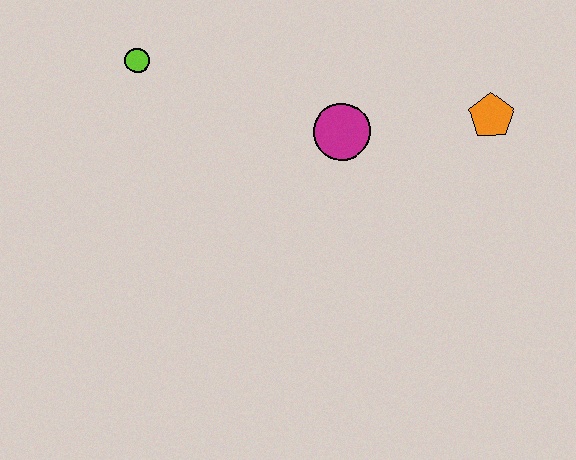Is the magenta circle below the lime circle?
Yes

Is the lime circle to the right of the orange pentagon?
No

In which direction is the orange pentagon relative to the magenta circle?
The orange pentagon is to the right of the magenta circle.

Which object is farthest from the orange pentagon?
The lime circle is farthest from the orange pentagon.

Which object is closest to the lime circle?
The magenta circle is closest to the lime circle.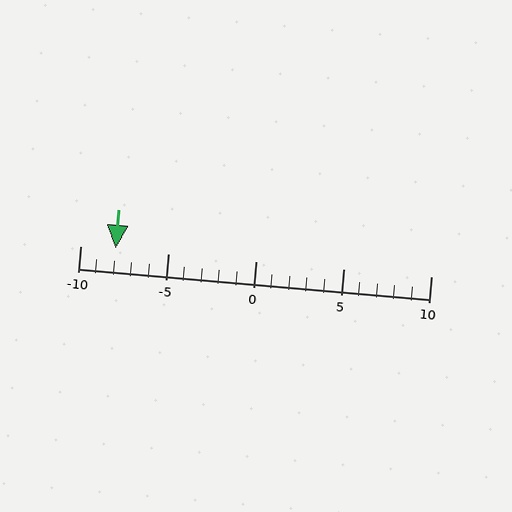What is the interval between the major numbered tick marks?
The major tick marks are spaced 5 units apart.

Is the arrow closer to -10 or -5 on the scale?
The arrow is closer to -10.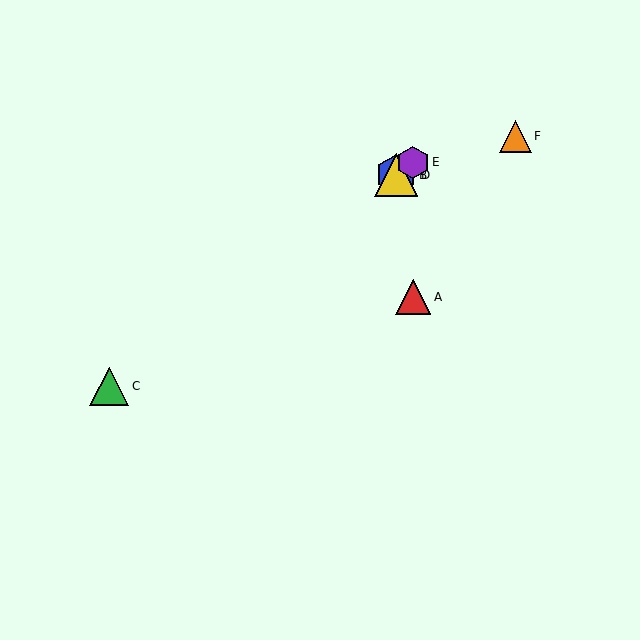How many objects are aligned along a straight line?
4 objects (B, C, D, E) are aligned along a straight line.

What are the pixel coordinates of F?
Object F is at (515, 136).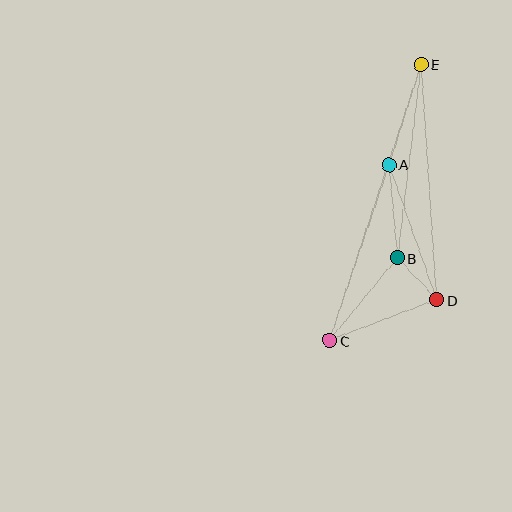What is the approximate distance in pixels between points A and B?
The distance between A and B is approximately 94 pixels.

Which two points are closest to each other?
Points B and D are closest to each other.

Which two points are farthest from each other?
Points C and E are farthest from each other.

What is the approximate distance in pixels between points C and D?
The distance between C and D is approximately 115 pixels.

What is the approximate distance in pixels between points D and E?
The distance between D and E is approximately 236 pixels.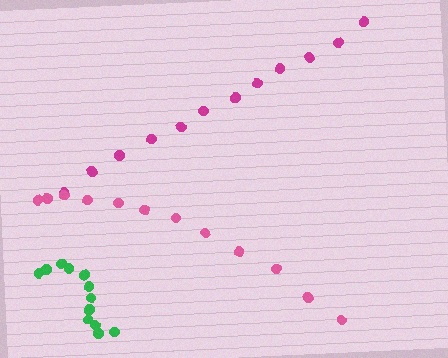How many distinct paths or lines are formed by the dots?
There are 3 distinct paths.